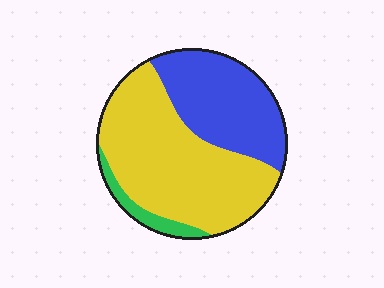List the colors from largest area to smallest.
From largest to smallest: yellow, blue, green.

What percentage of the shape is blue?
Blue takes up about one third (1/3) of the shape.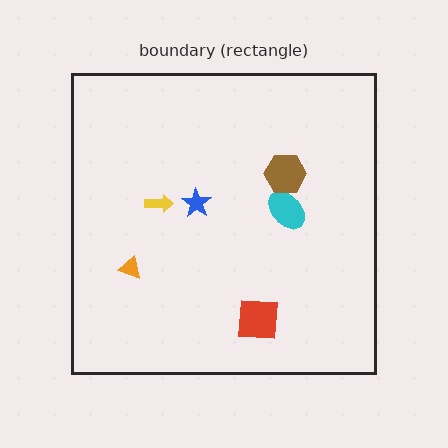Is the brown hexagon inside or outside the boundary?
Inside.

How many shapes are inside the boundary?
6 inside, 0 outside.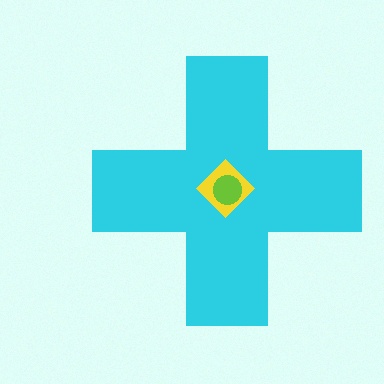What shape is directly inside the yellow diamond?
The lime circle.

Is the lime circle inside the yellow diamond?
Yes.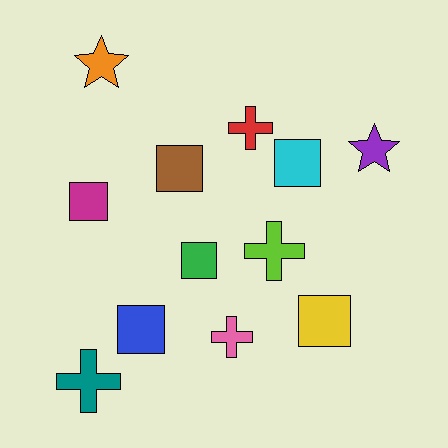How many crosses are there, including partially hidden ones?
There are 4 crosses.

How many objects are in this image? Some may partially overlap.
There are 12 objects.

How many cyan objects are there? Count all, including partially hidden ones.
There is 1 cyan object.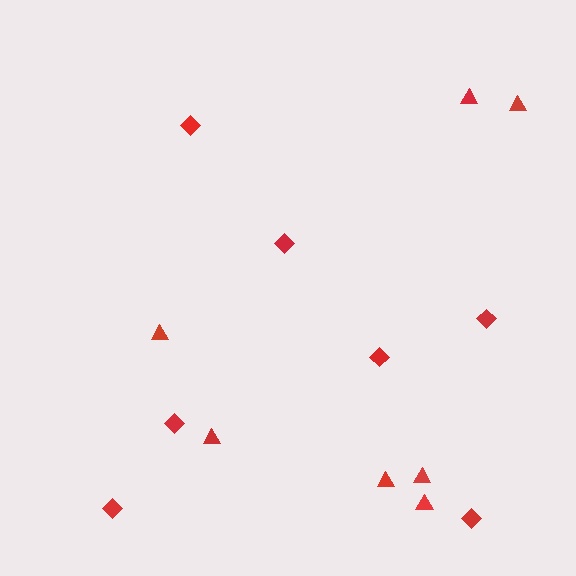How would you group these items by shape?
There are 2 groups: one group of triangles (7) and one group of diamonds (7).